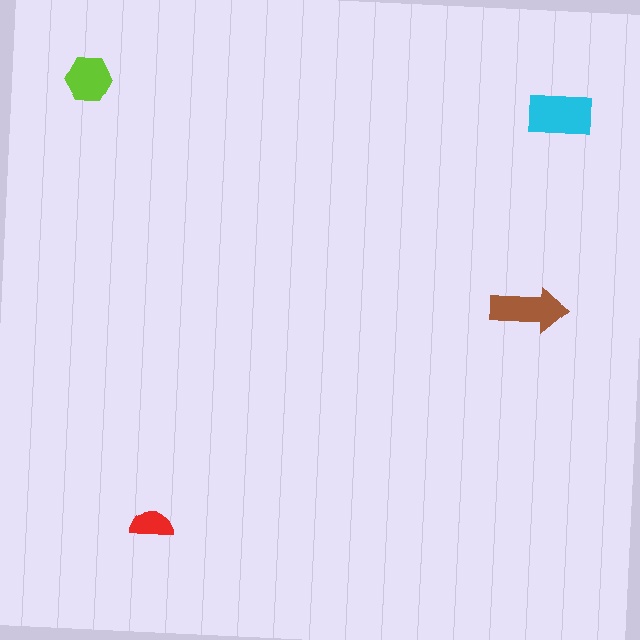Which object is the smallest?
The red semicircle.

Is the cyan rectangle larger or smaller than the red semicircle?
Larger.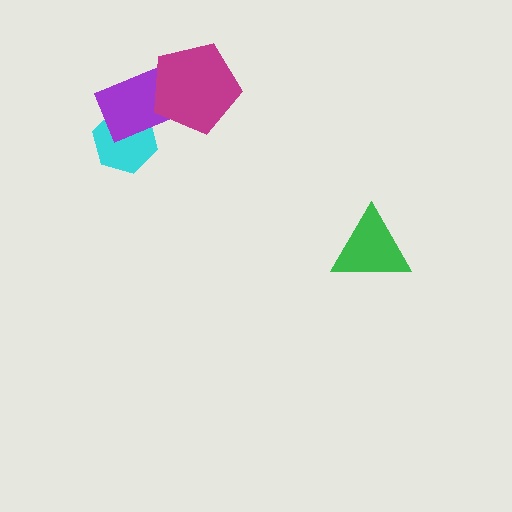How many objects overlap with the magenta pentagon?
1 object overlaps with the magenta pentagon.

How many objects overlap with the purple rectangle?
2 objects overlap with the purple rectangle.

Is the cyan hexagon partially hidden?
Yes, it is partially covered by another shape.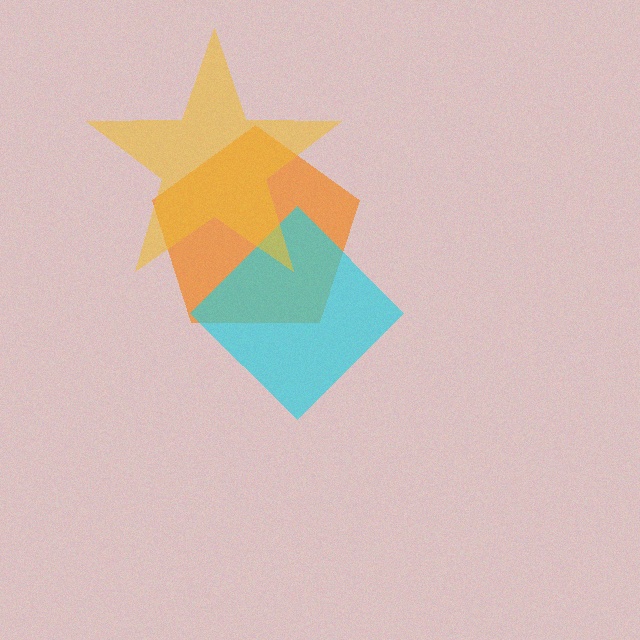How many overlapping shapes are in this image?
There are 3 overlapping shapes in the image.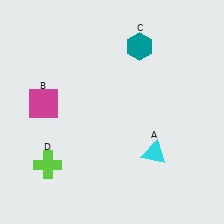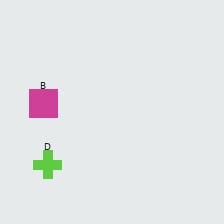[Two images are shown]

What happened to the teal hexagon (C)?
The teal hexagon (C) was removed in Image 2. It was in the top-right area of Image 1.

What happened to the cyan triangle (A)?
The cyan triangle (A) was removed in Image 2. It was in the bottom-right area of Image 1.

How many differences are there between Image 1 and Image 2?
There are 2 differences between the two images.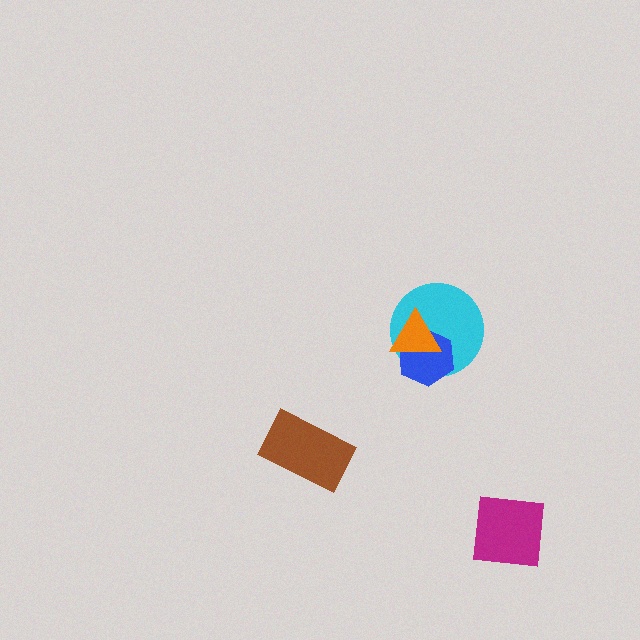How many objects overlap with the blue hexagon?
2 objects overlap with the blue hexagon.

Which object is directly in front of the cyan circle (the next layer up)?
The blue hexagon is directly in front of the cyan circle.